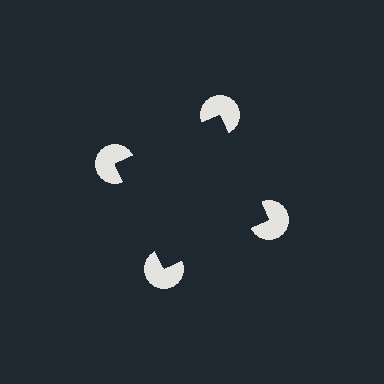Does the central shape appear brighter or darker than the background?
It typically appears slightly darker than the background, even though no actual brightness change is drawn.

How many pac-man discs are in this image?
There are 4 — one at each vertex of the illusory square.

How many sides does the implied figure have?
4 sides.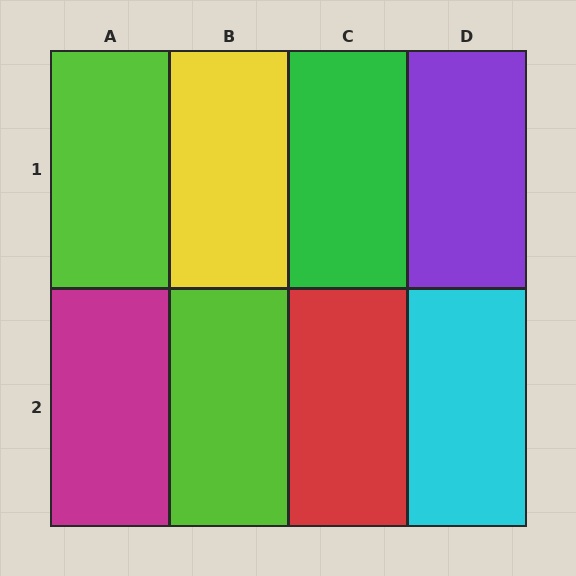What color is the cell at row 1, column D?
Purple.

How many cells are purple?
1 cell is purple.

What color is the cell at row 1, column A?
Lime.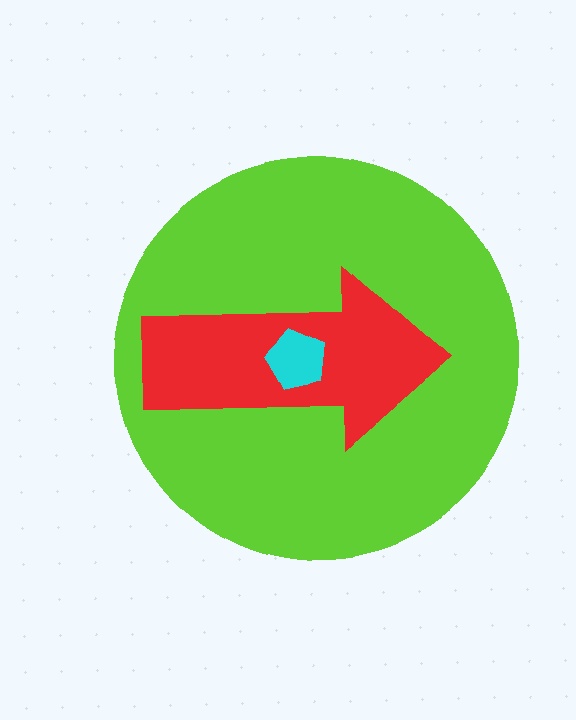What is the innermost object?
The cyan pentagon.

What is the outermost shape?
The lime circle.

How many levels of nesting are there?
3.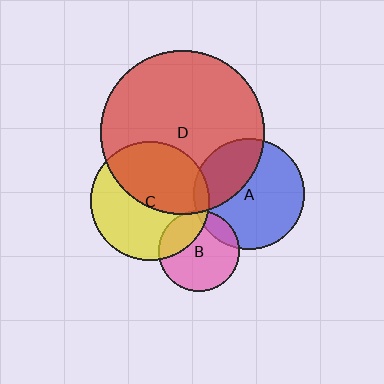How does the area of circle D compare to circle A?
Approximately 2.2 times.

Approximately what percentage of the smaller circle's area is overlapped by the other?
Approximately 30%.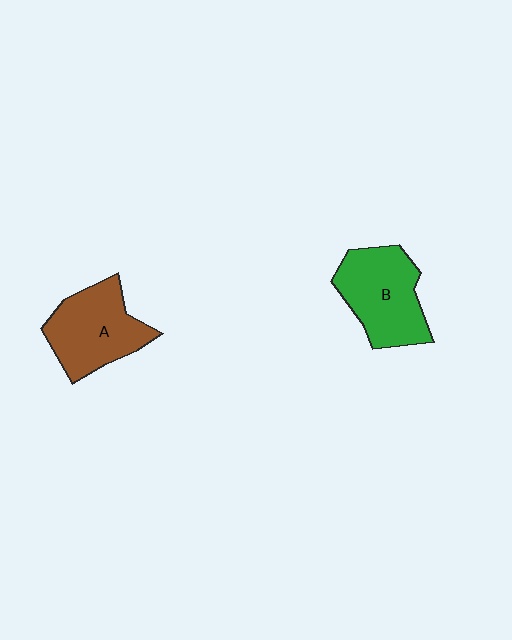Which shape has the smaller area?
Shape A (brown).